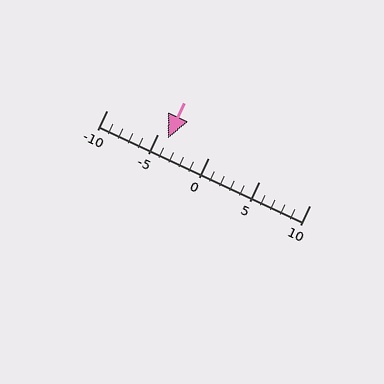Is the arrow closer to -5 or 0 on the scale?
The arrow is closer to -5.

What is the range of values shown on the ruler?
The ruler shows values from -10 to 10.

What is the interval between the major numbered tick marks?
The major tick marks are spaced 5 units apart.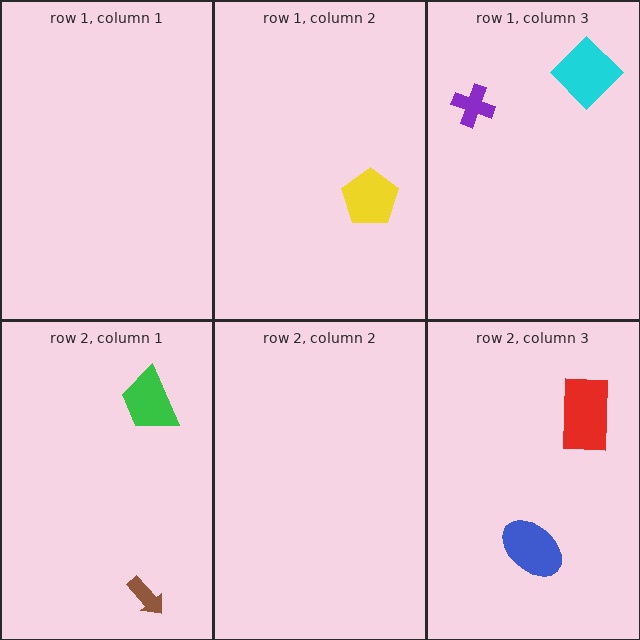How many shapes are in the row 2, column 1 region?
2.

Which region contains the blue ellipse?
The row 2, column 3 region.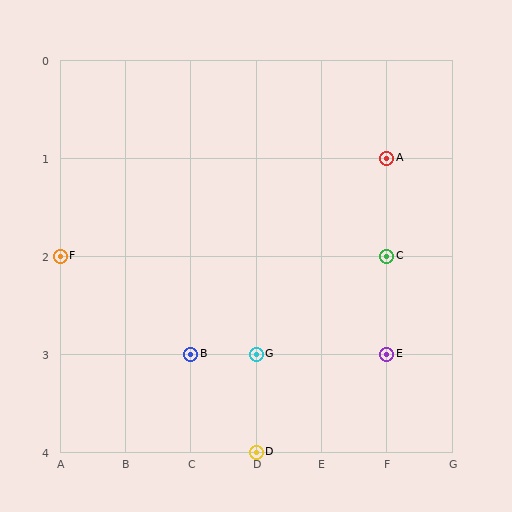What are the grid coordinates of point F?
Point F is at grid coordinates (A, 2).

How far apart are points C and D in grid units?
Points C and D are 2 columns and 2 rows apart (about 2.8 grid units diagonally).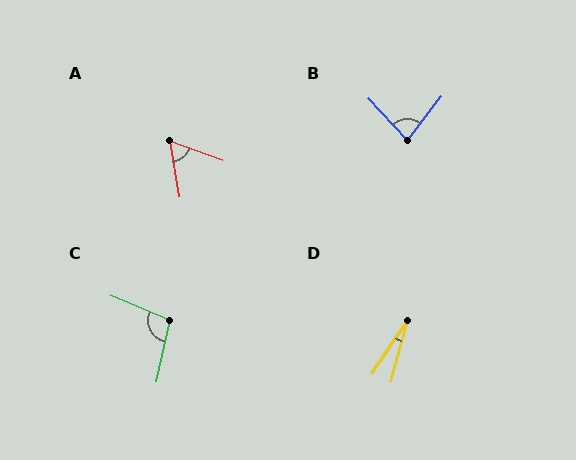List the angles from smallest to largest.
D (18°), A (61°), B (80°), C (101°).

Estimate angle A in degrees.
Approximately 61 degrees.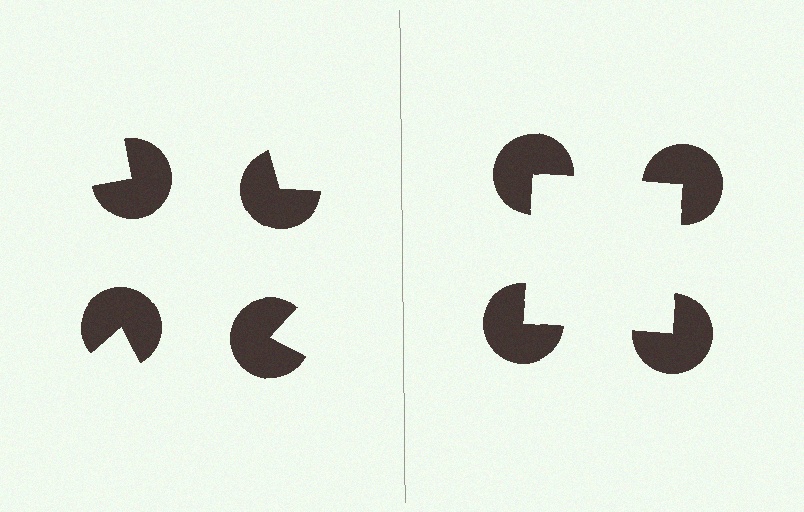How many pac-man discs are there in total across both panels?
8 — 4 on each side.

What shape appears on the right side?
An illusory square.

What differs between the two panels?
The pac-man discs are positioned identically on both sides; only the wedge orientations differ. On the right they align to a square; on the left they are misaligned.